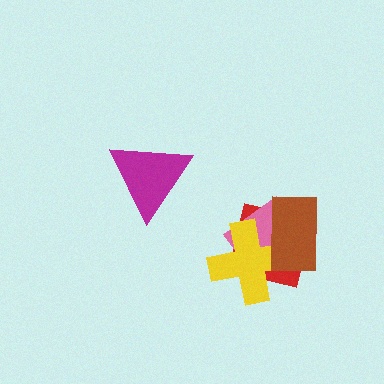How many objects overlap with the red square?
3 objects overlap with the red square.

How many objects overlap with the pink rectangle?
3 objects overlap with the pink rectangle.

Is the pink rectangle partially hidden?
Yes, it is partially covered by another shape.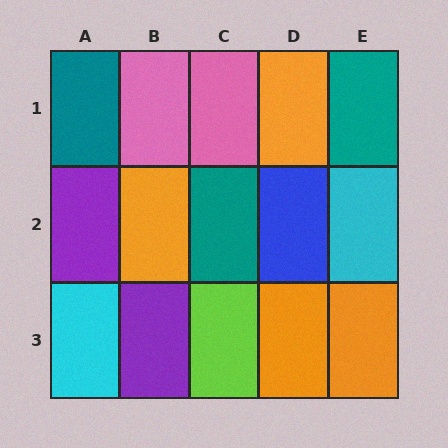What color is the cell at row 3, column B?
Purple.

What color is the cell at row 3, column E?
Orange.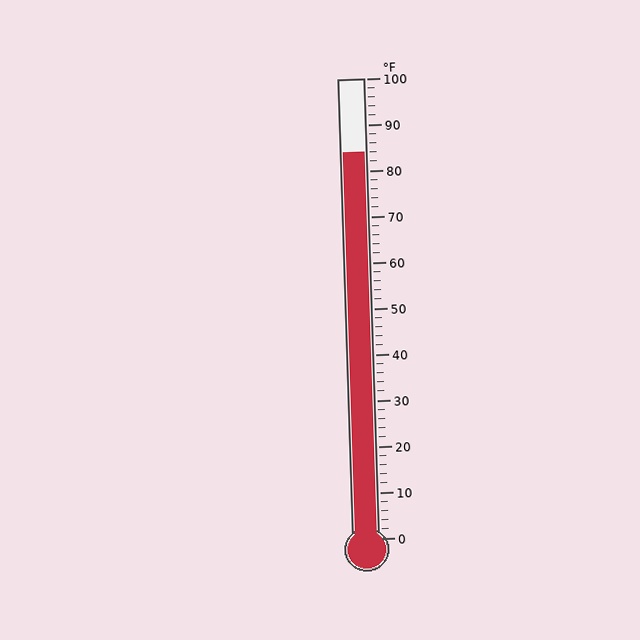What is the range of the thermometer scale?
The thermometer scale ranges from 0°F to 100°F.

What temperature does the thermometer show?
The thermometer shows approximately 84°F.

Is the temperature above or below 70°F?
The temperature is above 70°F.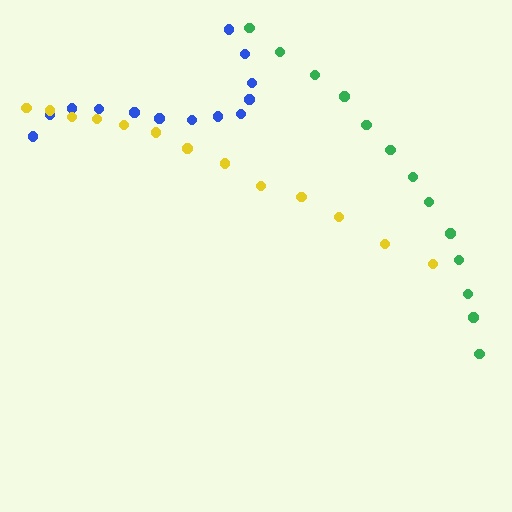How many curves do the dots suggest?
There are 3 distinct paths.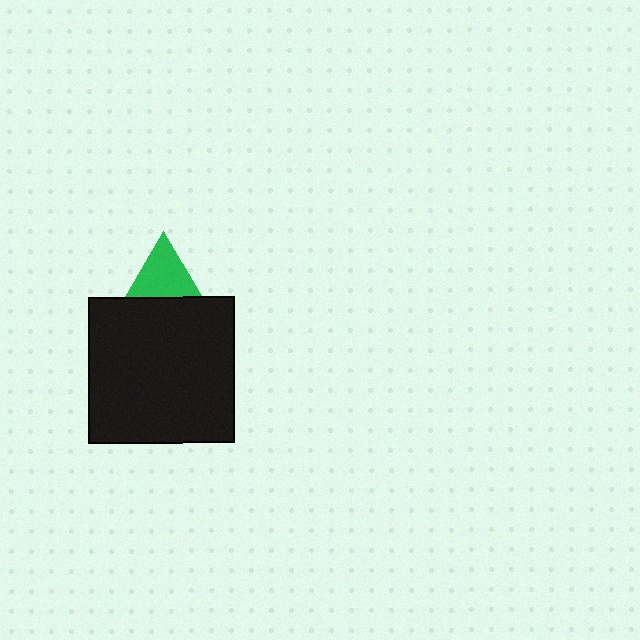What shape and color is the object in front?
The object in front is a black square.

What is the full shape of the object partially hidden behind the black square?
The partially hidden object is a green triangle.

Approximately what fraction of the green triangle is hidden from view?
Roughly 51% of the green triangle is hidden behind the black square.